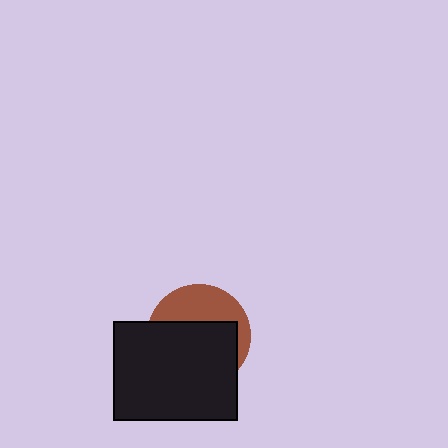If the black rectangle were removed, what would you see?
You would see the complete brown circle.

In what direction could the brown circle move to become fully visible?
The brown circle could move up. That would shift it out from behind the black rectangle entirely.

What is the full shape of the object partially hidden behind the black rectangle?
The partially hidden object is a brown circle.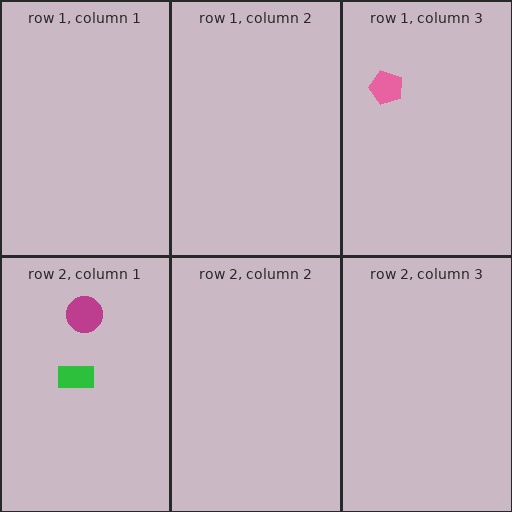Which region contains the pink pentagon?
The row 1, column 3 region.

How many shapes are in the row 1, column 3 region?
1.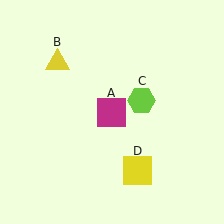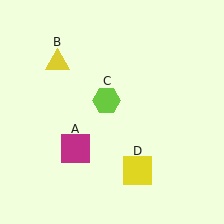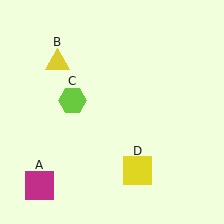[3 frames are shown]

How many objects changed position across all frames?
2 objects changed position: magenta square (object A), lime hexagon (object C).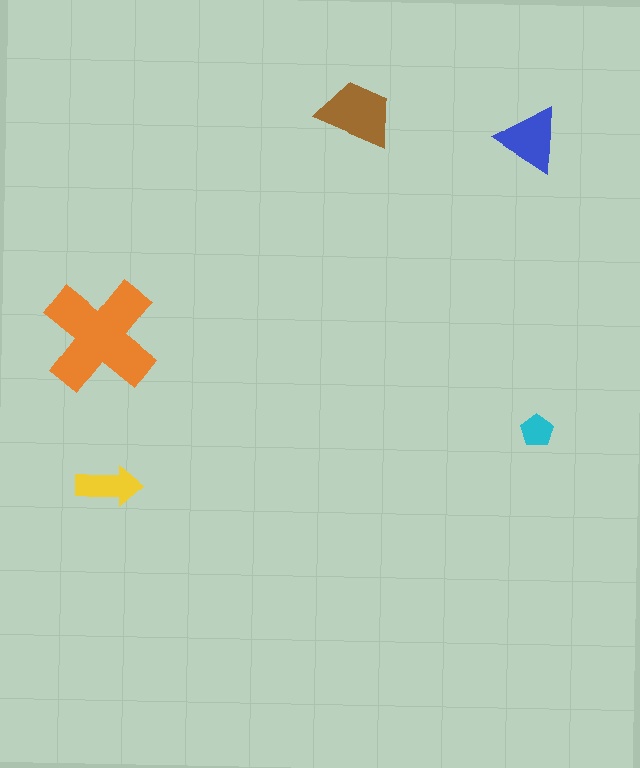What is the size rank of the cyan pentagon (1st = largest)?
5th.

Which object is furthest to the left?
The orange cross is leftmost.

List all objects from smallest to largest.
The cyan pentagon, the yellow arrow, the blue triangle, the brown trapezoid, the orange cross.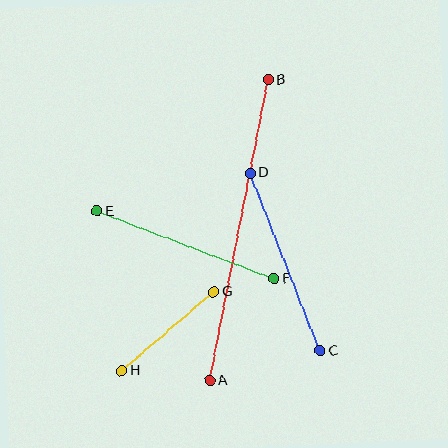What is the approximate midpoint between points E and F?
The midpoint is at approximately (186, 245) pixels.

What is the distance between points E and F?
The distance is approximately 189 pixels.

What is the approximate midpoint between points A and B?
The midpoint is at approximately (239, 230) pixels.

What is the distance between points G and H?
The distance is approximately 121 pixels.